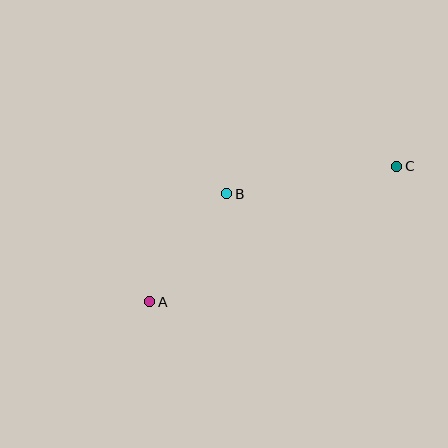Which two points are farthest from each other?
Points A and C are farthest from each other.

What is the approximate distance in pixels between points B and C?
The distance between B and C is approximately 172 pixels.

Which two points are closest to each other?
Points A and B are closest to each other.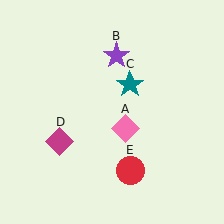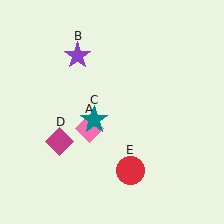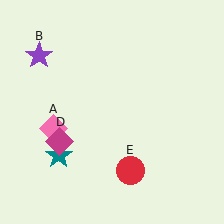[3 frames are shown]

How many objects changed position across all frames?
3 objects changed position: pink diamond (object A), purple star (object B), teal star (object C).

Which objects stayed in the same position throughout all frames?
Magenta diamond (object D) and red circle (object E) remained stationary.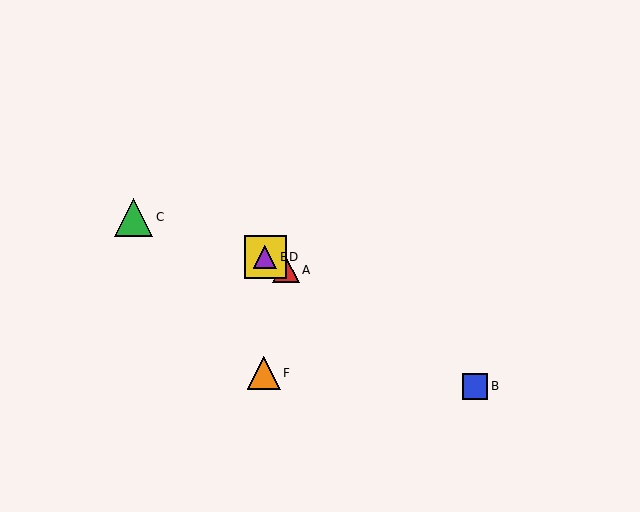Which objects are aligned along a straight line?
Objects A, B, D, E are aligned along a straight line.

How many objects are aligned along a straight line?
4 objects (A, B, D, E) are aligned along a straight line.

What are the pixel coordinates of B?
Object B is at (475, 386).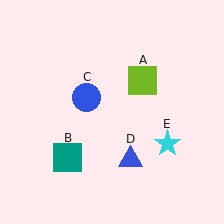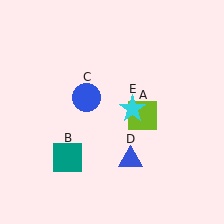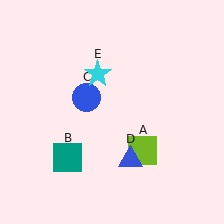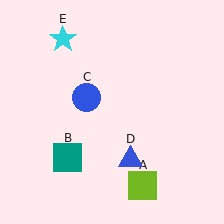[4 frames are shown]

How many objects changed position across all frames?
2 objects changed position: lime square (object A), cyan star (object E).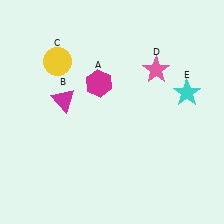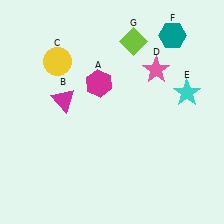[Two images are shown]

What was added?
A teal hexagon (F), a lime diamond (G) were added in Image 2.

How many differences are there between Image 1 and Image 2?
There are 2 differences between the two images.